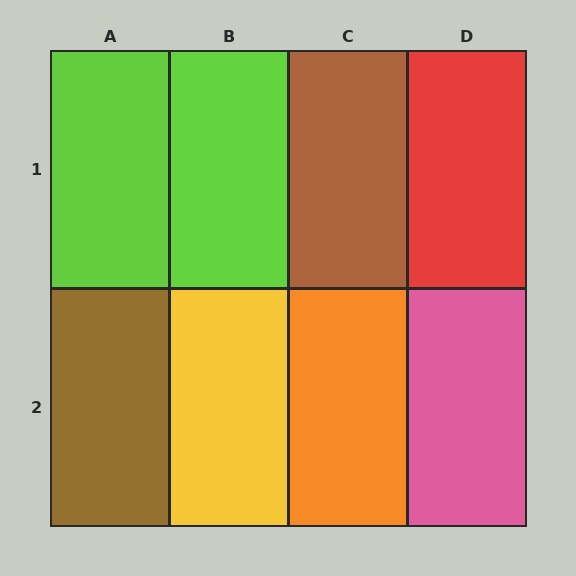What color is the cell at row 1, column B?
Lime.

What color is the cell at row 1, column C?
Brown.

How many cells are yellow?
1 cell is yellow.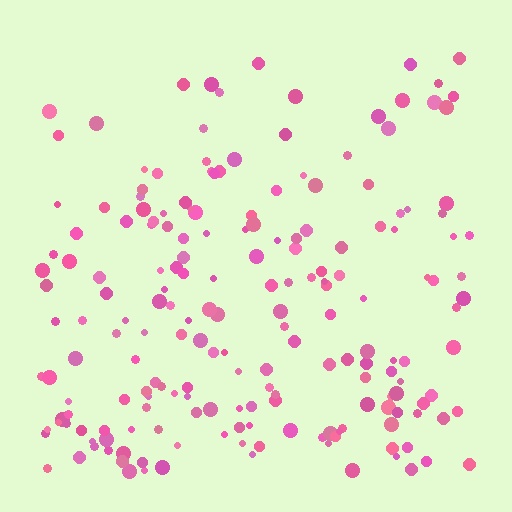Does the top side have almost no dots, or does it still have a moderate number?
Still a moderate number, just noticeably fewer than the bottom.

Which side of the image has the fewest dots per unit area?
The top.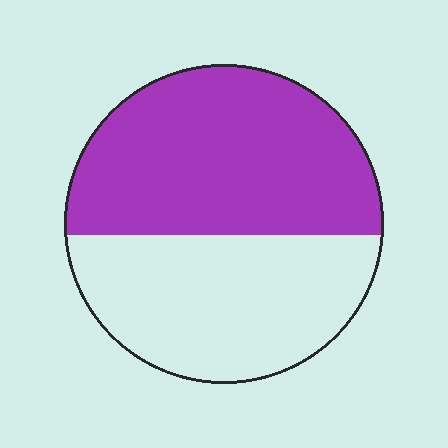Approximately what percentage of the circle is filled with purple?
Approximately 55%.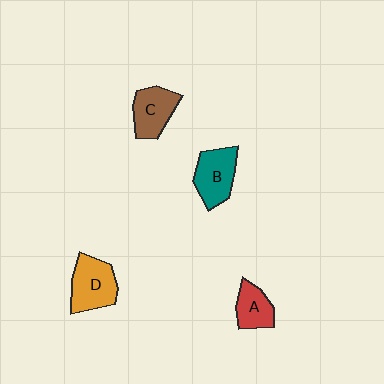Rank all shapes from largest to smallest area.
From largest to smallest: D (orange), B (teal), C (brown), A (red).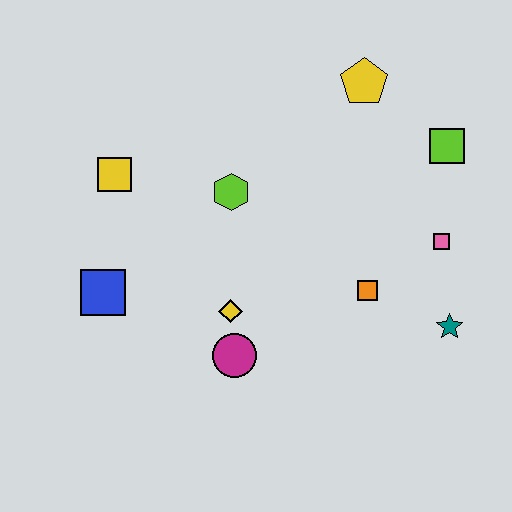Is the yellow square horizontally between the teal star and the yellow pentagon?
No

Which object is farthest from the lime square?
The blue square is farthest from the lime square.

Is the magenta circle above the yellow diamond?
No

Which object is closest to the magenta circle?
The yellow diamond is closest to the magenta circle.